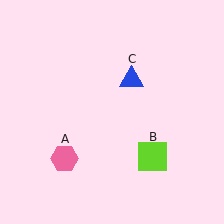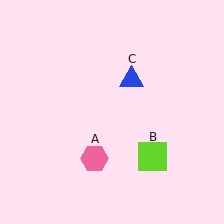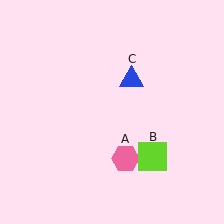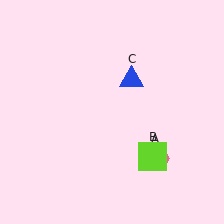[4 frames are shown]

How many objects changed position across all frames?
1 object changed position: pink hexagon (object A).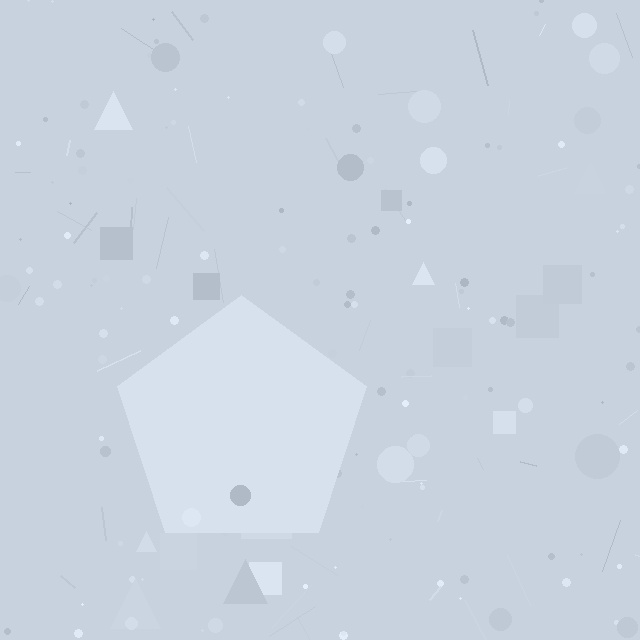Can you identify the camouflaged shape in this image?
The camouflaged shape is a pentagon.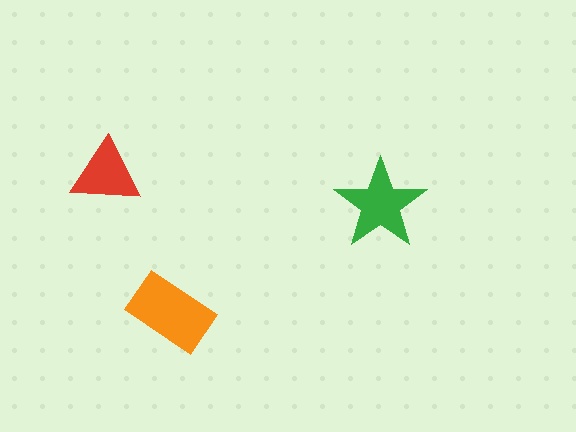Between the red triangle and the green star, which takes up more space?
The green star.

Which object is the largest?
The orange rectangle.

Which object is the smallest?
The red triangle.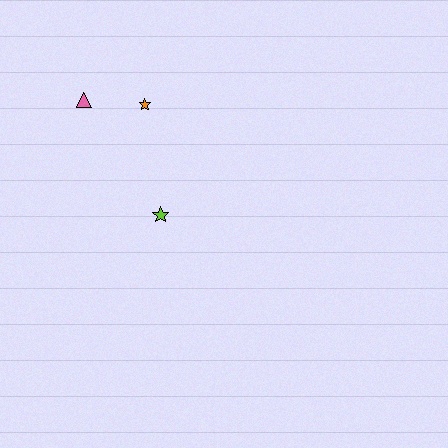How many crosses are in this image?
There are no crosses.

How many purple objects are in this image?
There are no purple objects.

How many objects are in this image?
There are 3 objects.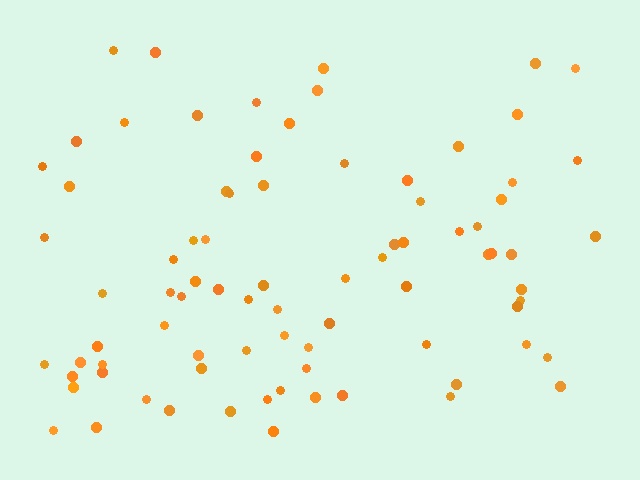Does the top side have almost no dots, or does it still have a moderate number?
Still a moderate number, just noticeably fewer than the bottom.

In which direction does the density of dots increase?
From top to bottom, with the bottom side densest.